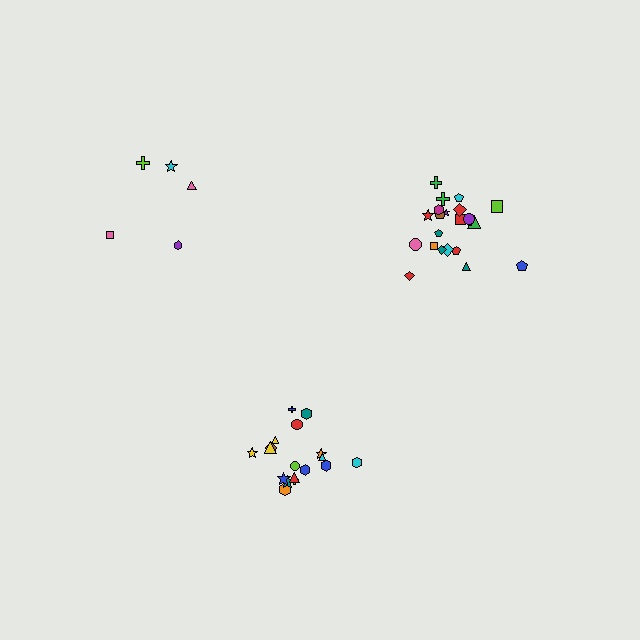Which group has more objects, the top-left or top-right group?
The top-right group.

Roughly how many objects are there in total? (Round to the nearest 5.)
Roughly 45 objects in total.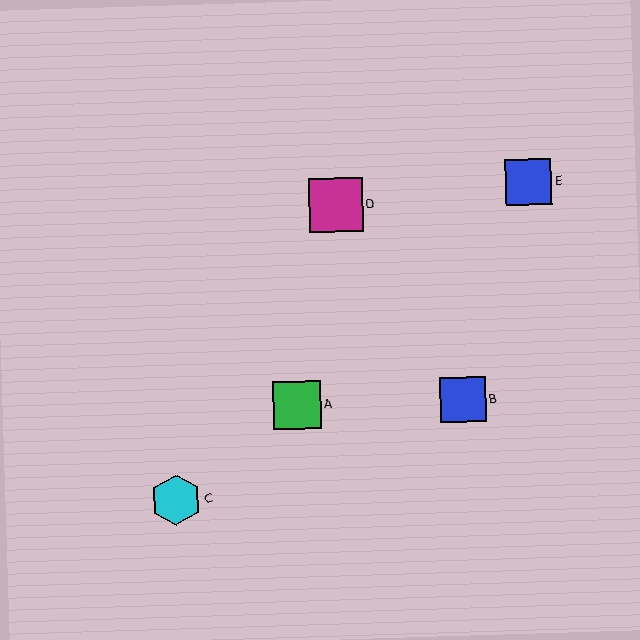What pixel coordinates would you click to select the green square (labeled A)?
Click at (297, 405) to select the green square A.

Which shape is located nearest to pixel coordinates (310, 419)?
The green square (labeled A) at (297, 405) is nearest to that location.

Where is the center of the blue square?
The center of the blue square is at (463, 399).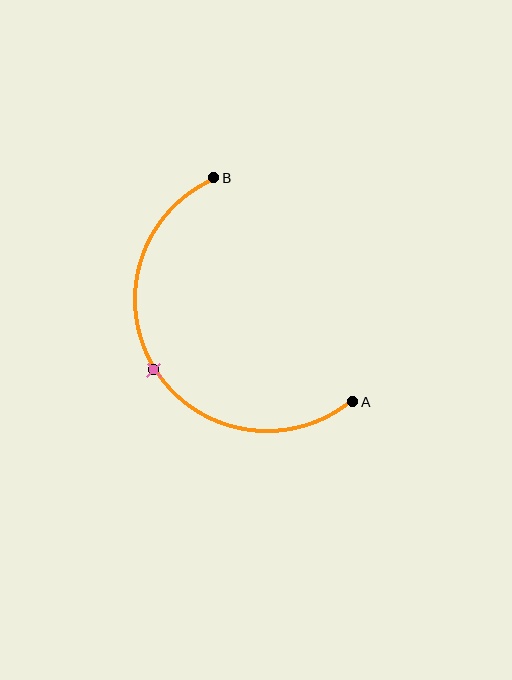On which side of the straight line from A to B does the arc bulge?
The arc bulges to the left of the straight line connecting A and B.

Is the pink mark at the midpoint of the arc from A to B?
Yes. The pink mark lies on the arc at equal arc-length from both A and B — it is the arc midpoint.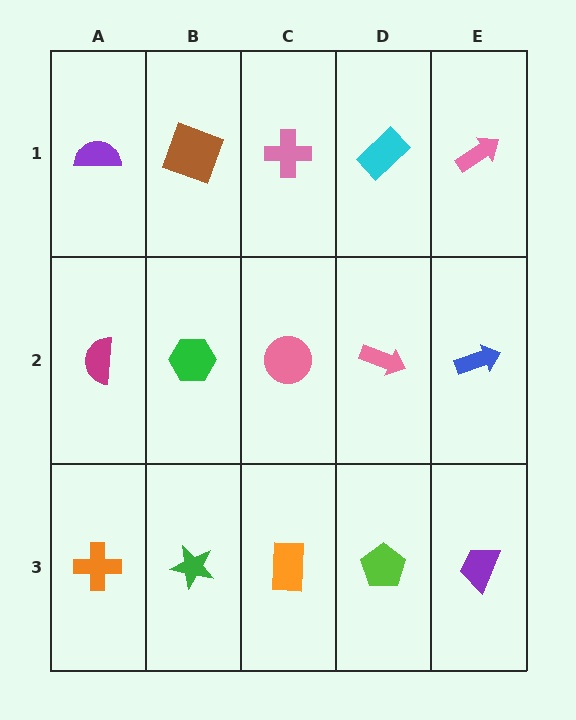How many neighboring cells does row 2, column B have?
4.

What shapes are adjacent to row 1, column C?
A pink circle (row 2, column C), a brown square (row 1, column B), a cyan rectangle (row 1, column D).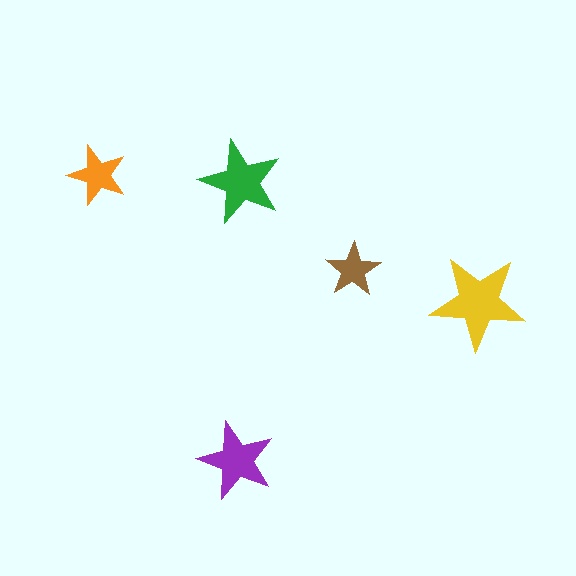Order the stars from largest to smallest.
the yellow one, the green one, the purple one, the orange one, the brown one.